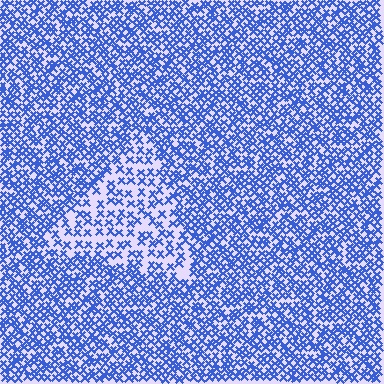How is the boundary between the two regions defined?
The boundary is defined by a change in element density (approximately 2.0x ratio). All elements are the same color, size, and shape.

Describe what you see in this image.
The image contains small blue elements arranged at two different densities. A triangle-shaped region is visible where the elements are less densely packed than the surrounding area.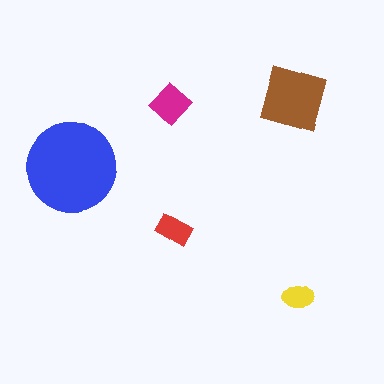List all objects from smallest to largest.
The yellow ellipse, the red rectangle, the magenta diamond, the brown square, the blue circle.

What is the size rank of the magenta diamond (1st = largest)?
3rd.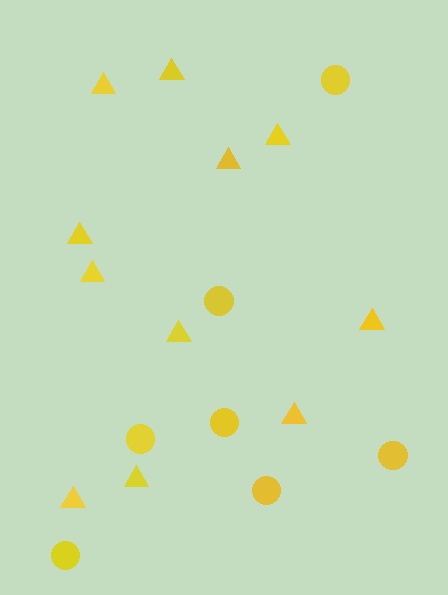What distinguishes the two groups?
There are 2 groups: one group of triangles (11) and one group of circles (7).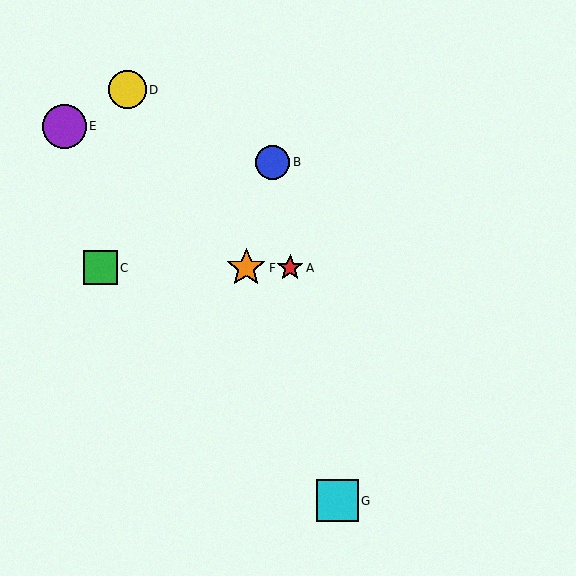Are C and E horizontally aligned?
No, C is at y≈268 and E is at y≈126.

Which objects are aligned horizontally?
Objects A, C, F are aligned horizontally.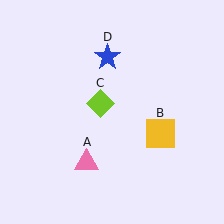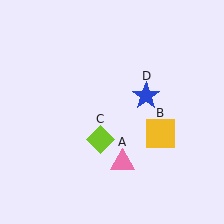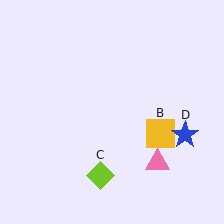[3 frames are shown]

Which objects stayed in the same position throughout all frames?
Yellow square (object B) remained stationary.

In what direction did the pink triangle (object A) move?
The pink triangle (object A) moved right.